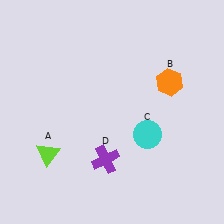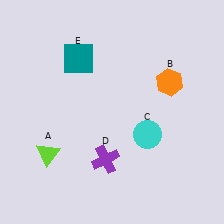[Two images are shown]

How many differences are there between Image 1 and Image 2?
There is 1 difference between the two images.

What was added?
A teal square (E) was added in Image 2.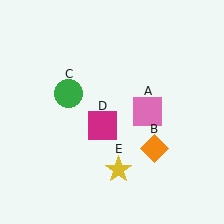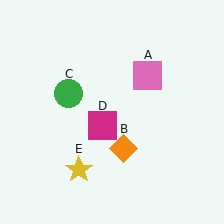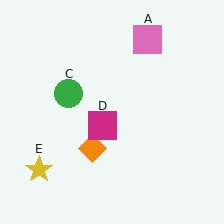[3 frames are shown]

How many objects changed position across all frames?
3 objects changed position: pink square (object A), orange diamond (object B), yellow star (object E).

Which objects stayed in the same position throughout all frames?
Green circle (object C) and magenta square (object D) remained stationary.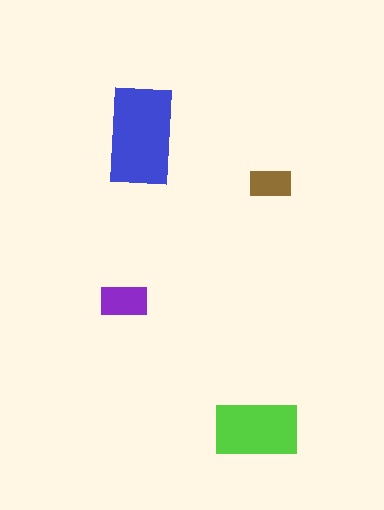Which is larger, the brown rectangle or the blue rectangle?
The blue one.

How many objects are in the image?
There are 4 objects in the image.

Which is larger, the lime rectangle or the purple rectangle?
The lime one.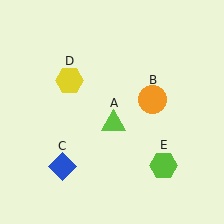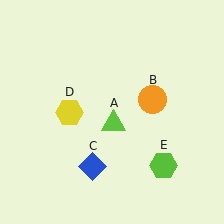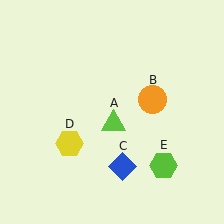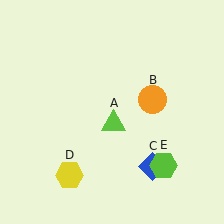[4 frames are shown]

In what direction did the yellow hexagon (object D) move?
The yellow hexagon (object D) moved down.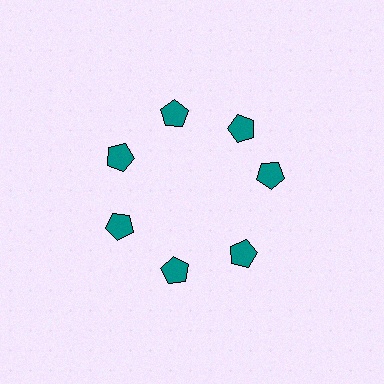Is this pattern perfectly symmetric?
No. The 7 teal pentagons are arranged in a ring, but one element near the 3 o'clock position is rotated out of alignment along the ring, breaking the 7-fold rotational symmetry.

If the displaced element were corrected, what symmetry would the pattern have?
It would have 7-fold rotational symmetry — the pattern would map onto itself every 51 degrees.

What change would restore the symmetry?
The symmetry would be restored by rotating it back into even spacing with its neighbors so that all 7 pentagons sit at equal angles and equal distance from the center.